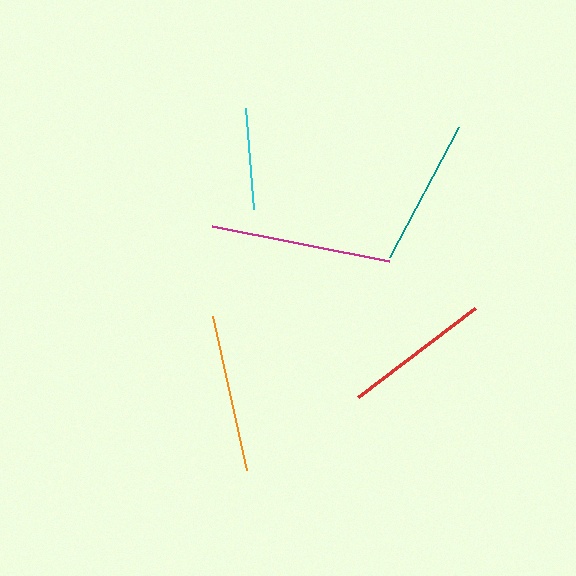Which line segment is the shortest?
The cyan line is the shortest at approximately 102 pixels.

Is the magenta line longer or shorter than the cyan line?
The magenta line is longer than the cyan line.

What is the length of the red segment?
The red segment is approximately 147 pixels long.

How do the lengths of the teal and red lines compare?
The teal and red lines are approximately the same length.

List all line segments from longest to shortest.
From longest to shortest: magenta, orange, teal, red, cyan.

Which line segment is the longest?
The magenta line is the longest at approximately 180 pixels.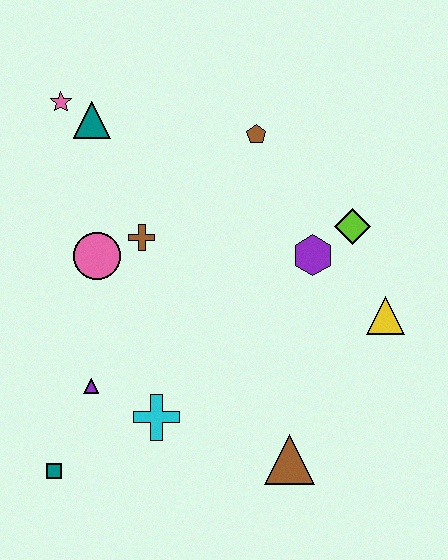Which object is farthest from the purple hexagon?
The teal square is farthest from the purple hexagon.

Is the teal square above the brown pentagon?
No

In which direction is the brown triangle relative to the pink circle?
The brown triangle is below the pink circle.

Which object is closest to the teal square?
The purple triangle is closest to the teal square.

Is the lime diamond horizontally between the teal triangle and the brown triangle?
No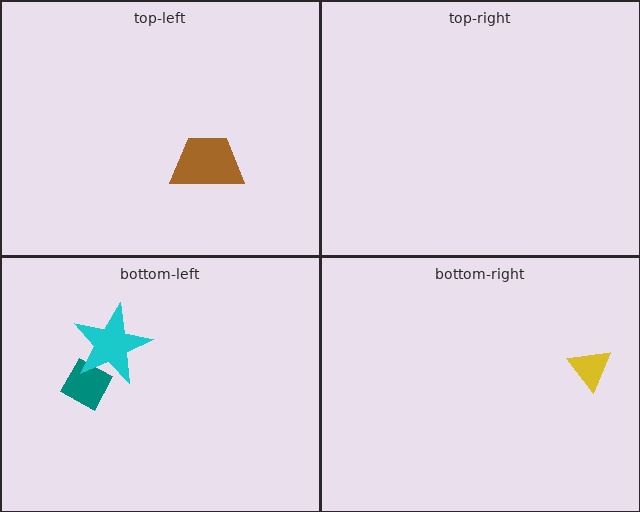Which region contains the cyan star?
The bottom-left region.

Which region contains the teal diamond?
The bottom-left region.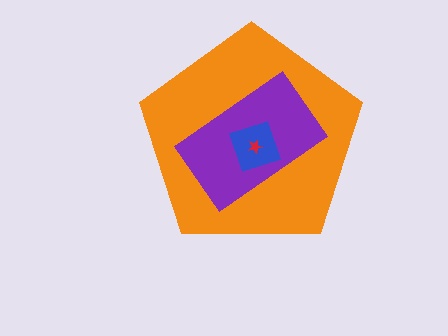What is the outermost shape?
The orange pentagon.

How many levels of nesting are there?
4.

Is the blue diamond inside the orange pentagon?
Yes.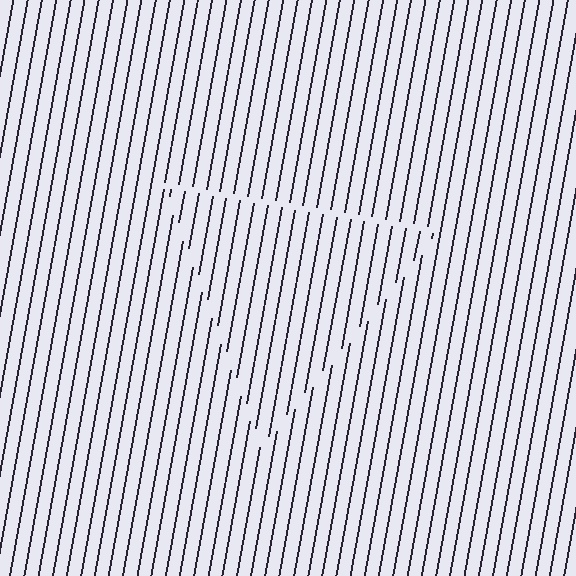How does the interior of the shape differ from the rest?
The interior of the shape contains the same grating, shifted by half a period — the contour is defined by the phase discontinuity where line-ends from the inner and outer gratings abut.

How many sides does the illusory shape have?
3 sides — the line-ends trace a triangle.